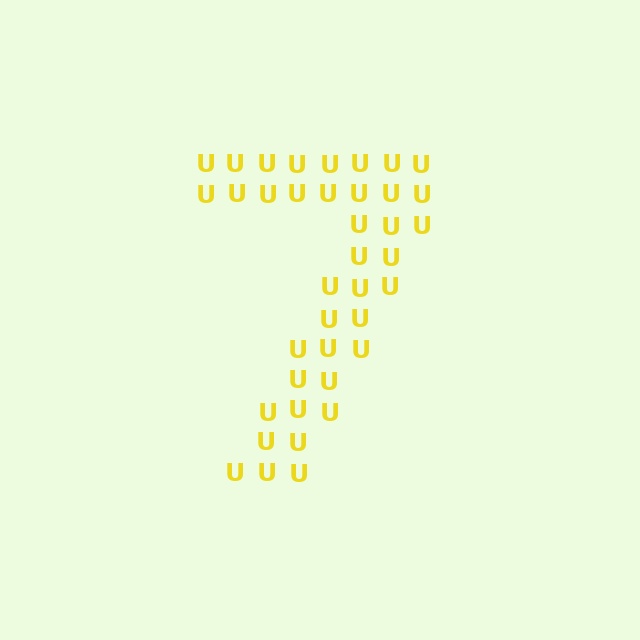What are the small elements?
The small elements are letter U's.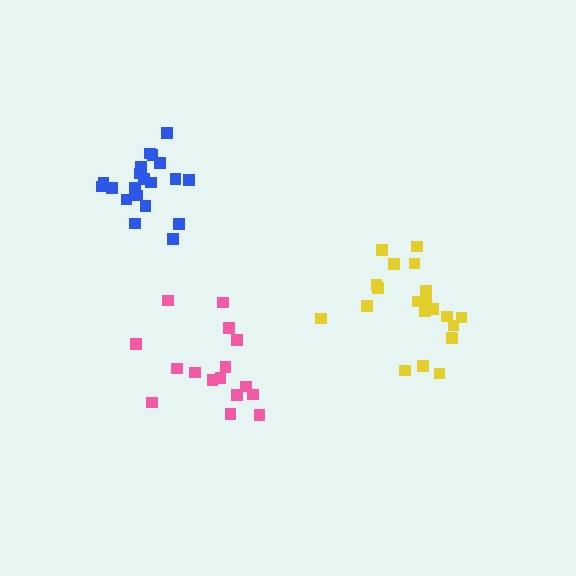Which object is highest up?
The blue cluster is topmost.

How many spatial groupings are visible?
There are 3 spatial groupings.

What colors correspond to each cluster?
The clusters are colored: yellow, blue, pink.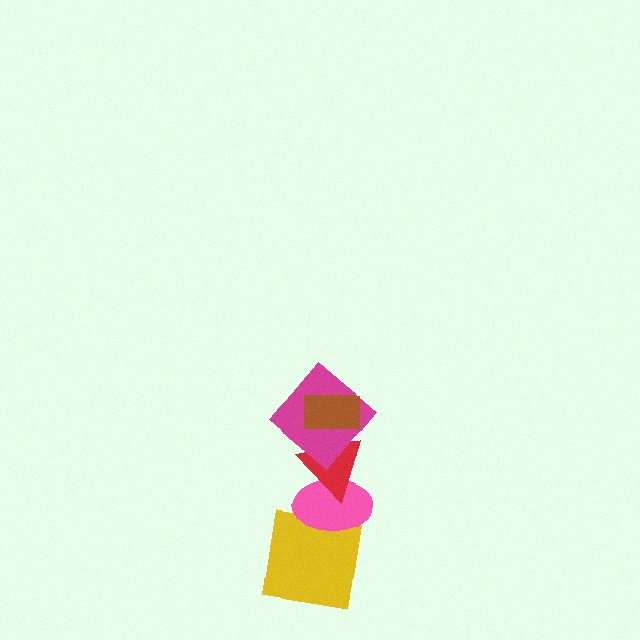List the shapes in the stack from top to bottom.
From top to bottom: the brown rectangle, the magenta diamond, the red triangle, the pink ellipse, the yellow square.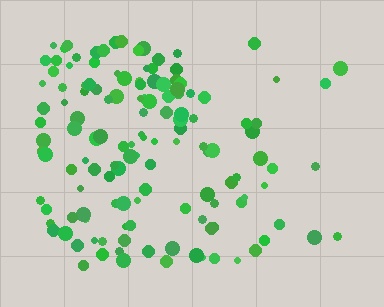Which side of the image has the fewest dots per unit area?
The right.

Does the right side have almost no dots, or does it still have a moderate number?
Still a moderate number, just noticeably fewer than the left.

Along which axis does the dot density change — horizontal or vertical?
Horizontal.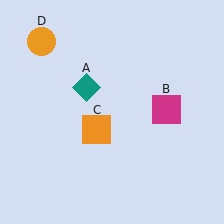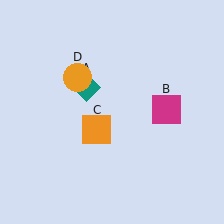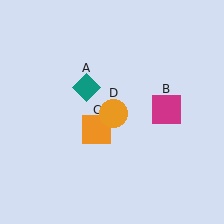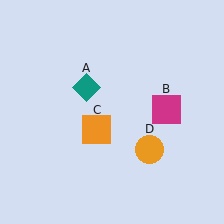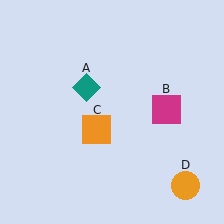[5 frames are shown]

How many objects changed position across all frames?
1 object changed position: orange circle (object D).